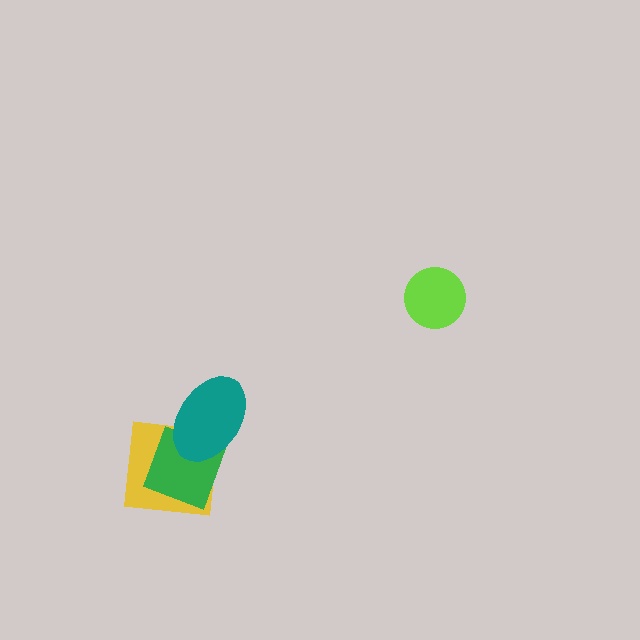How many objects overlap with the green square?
2 objects overlap with the green square.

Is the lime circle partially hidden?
No, no other shape covers it.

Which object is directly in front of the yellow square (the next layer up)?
The green square is directly in front of the yellow square.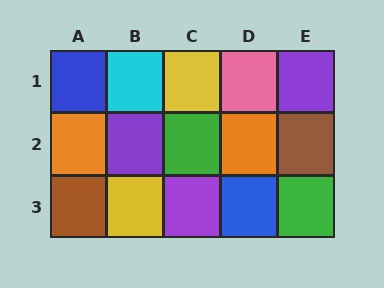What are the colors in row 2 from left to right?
Orange, purple, green, orange, brown.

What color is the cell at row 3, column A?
Brown.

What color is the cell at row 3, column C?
Purple.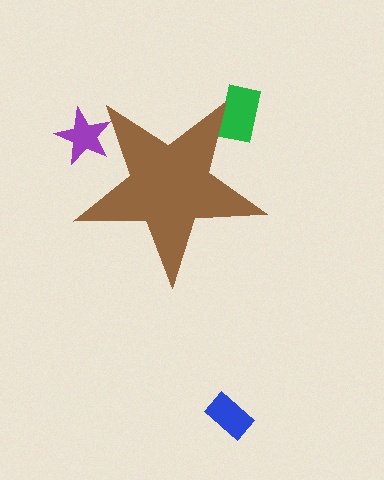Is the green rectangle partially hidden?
Yes, the green rectangle is partially hidden behind the brown star.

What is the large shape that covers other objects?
A brown star.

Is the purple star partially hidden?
Yes, the purple star is partially hidden behind the brown star.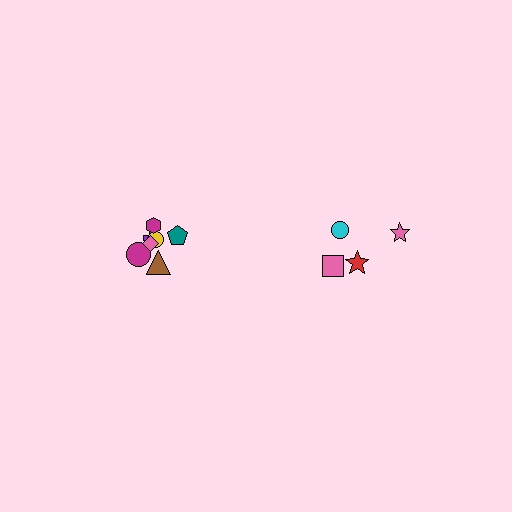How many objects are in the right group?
There are 4 objects.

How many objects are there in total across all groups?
There are 11 objects.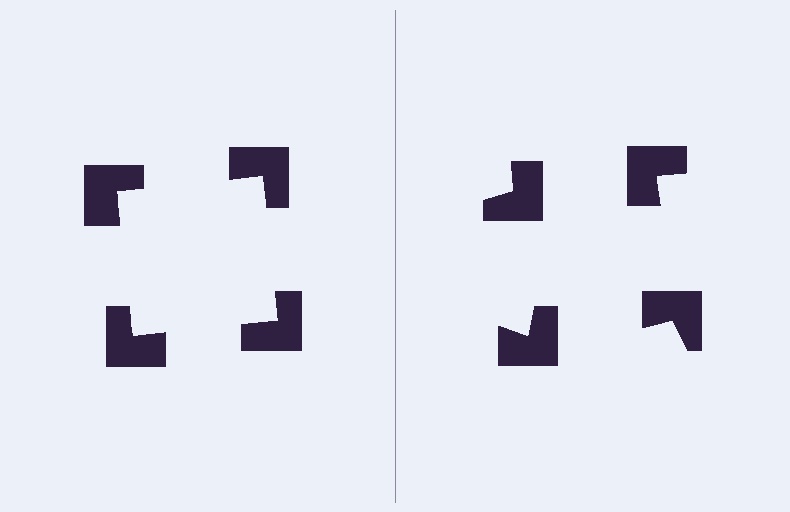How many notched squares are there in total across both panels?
8 — 4 on each side.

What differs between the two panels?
The notched squares are positioned identically on both sides; only the wedge orientations differ. On the left they align to a square; on the right they are misaligned.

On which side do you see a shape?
An illusory square appears on the left side. On the right side the wedge cuts are rotated, so no coherent shape forms.